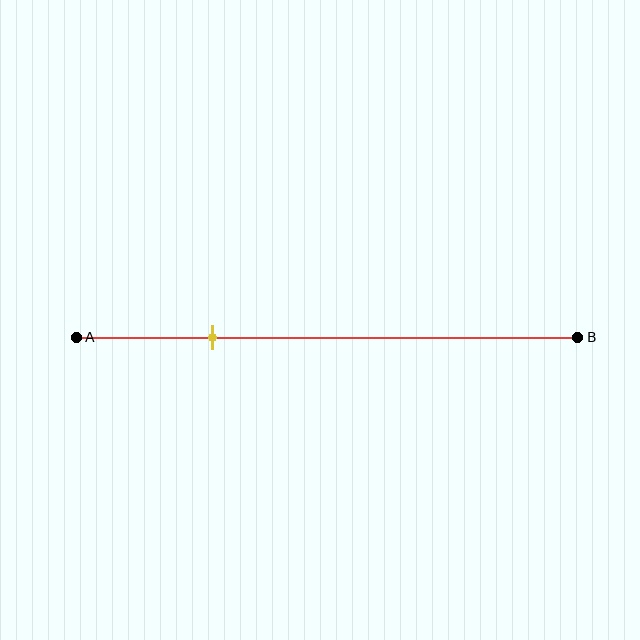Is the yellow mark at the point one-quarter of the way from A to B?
Yes, the mark is approximately at the one-quarter point.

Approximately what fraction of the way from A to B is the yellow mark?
The yellow mark is approximately 25% of the way from A to B.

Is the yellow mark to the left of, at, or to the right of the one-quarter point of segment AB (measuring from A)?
The yellow mark is approximately at the one-quarter point of segment AB.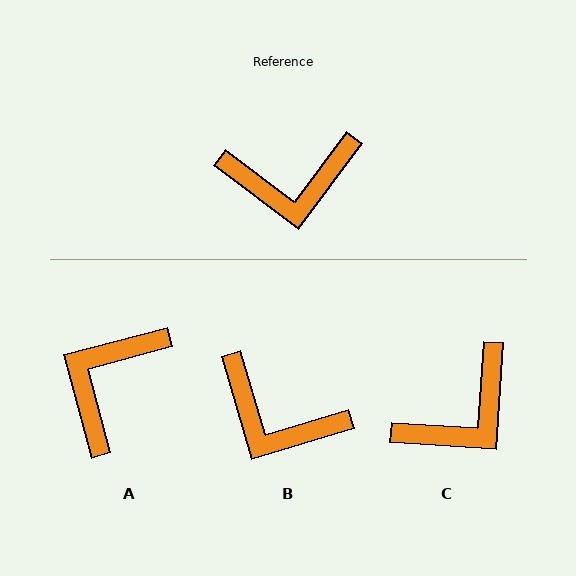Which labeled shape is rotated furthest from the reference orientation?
A, about 128 degrees away.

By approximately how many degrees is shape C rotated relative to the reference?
Approximately 33 degrees counter-clockwise.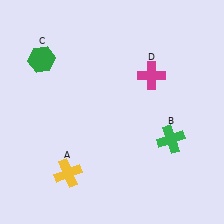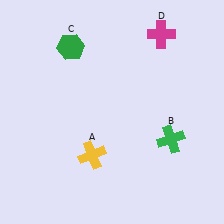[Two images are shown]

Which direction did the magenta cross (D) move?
The magenta cross (D) moved up.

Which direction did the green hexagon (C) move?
The green hexagon (C) moved right.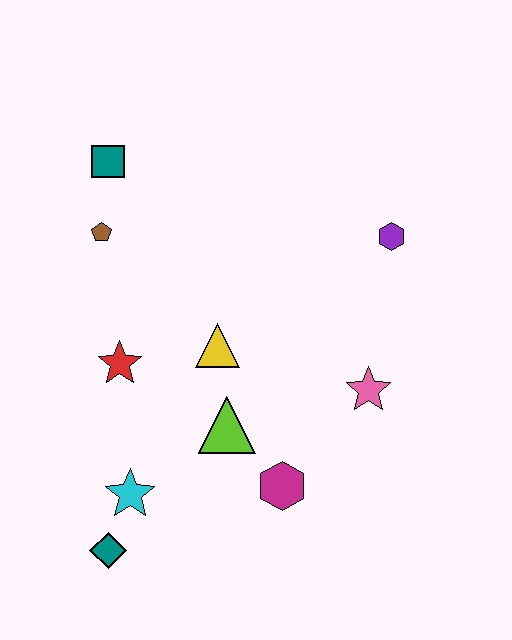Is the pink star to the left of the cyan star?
No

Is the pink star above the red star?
No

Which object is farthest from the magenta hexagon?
The teal square is farthest from the magenta hexagon.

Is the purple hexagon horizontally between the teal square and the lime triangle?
No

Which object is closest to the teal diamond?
The cyan star is closest to the teal diamond.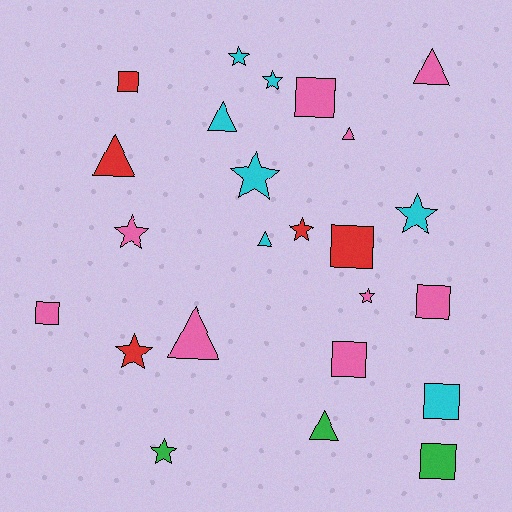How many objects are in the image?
There are 24 objects.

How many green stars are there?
There is 1 green star.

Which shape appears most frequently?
Star, with 9 objects.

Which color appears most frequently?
Pink, with 9 objects.